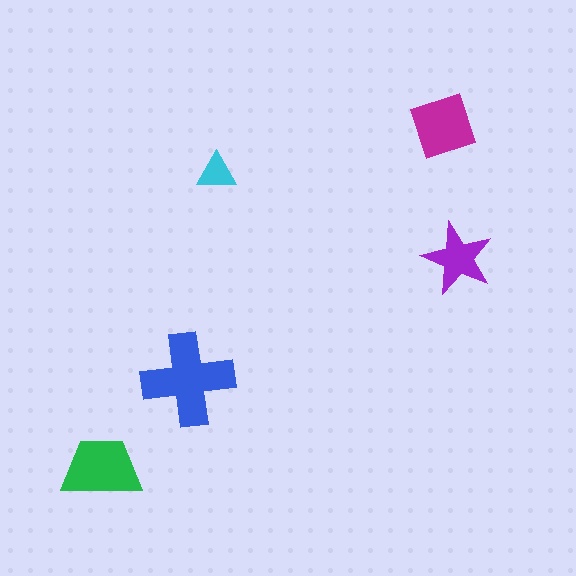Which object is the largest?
The blue cross.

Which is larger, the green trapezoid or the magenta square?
The green trapezoid.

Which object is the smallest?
The cyan triangle.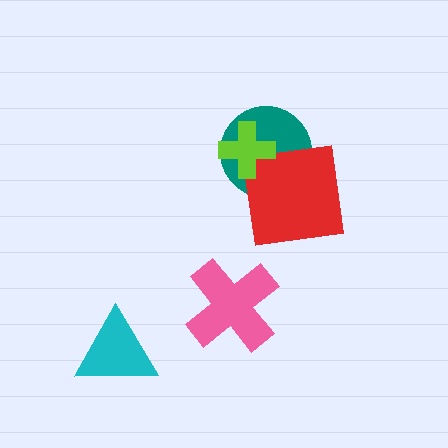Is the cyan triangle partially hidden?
No, no other shape covers it.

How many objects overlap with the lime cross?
2 objects overlap with the lime cross.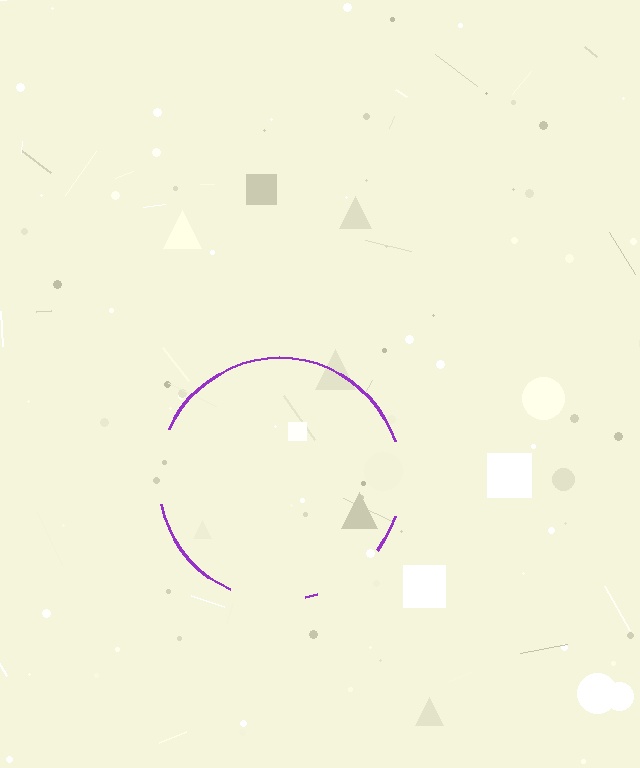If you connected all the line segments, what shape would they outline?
They would outline a circle.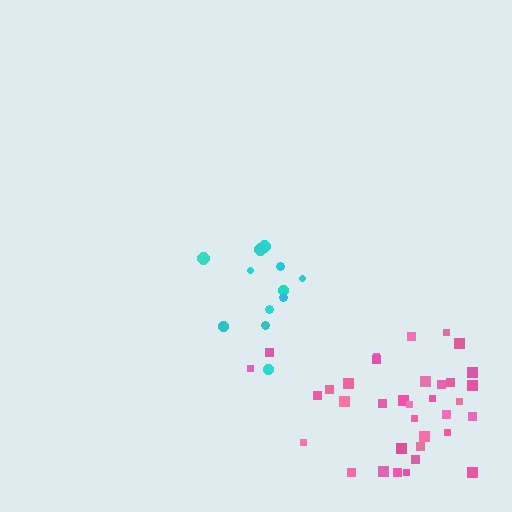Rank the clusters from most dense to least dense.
cyan, pink.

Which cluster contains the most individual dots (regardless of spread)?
Pink (35).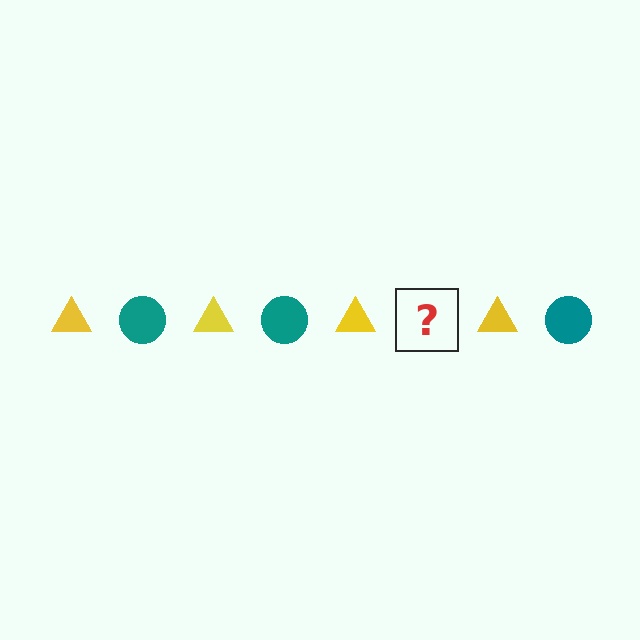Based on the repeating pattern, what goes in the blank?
The blank should be a teal circle.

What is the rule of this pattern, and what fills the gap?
The rule is that the pattern alternates between yellow triangle and teal circle. The gap should be filled with a teal circle.